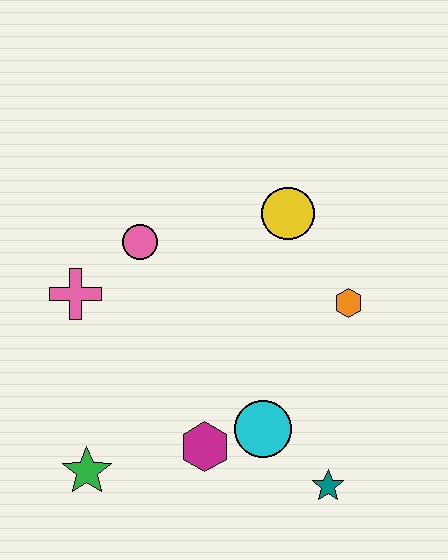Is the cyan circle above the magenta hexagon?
Yes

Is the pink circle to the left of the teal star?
Yes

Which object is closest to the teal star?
The cyan circle is closest to the teal star.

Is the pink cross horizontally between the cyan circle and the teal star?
No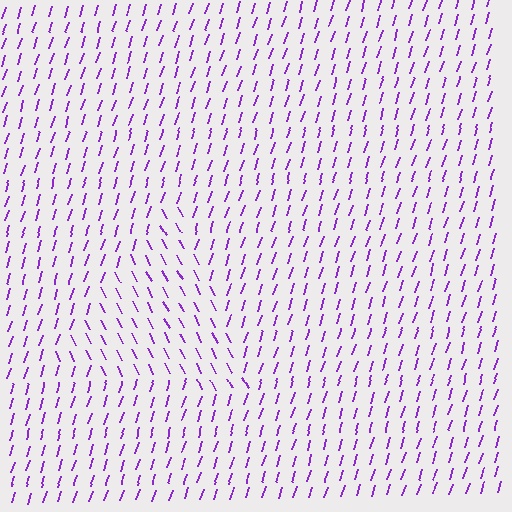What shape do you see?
I see a triangle.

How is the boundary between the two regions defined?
The boundary is defined purely by a change in line orientation (approximately 45 degrees difference). All lines are the same color and thickness.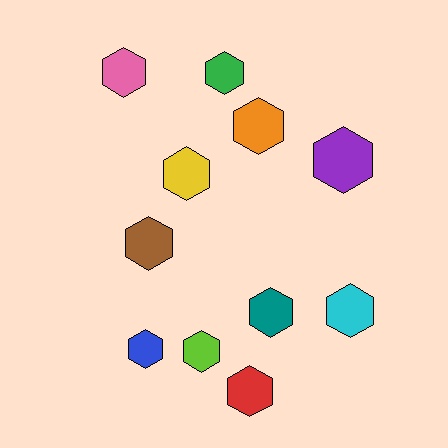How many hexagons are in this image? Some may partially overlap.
There are 11 hexagons.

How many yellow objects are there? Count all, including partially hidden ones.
There is 1 yellow object.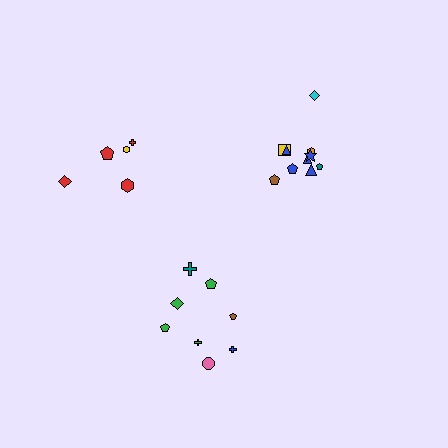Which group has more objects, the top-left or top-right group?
The top-right group.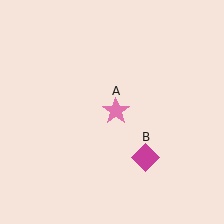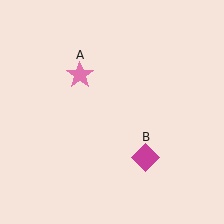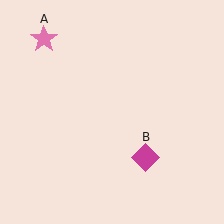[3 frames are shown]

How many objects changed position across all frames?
1 object changed position: pink star (object A).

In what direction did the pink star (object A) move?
The pink star (object A) moved up and to the left.